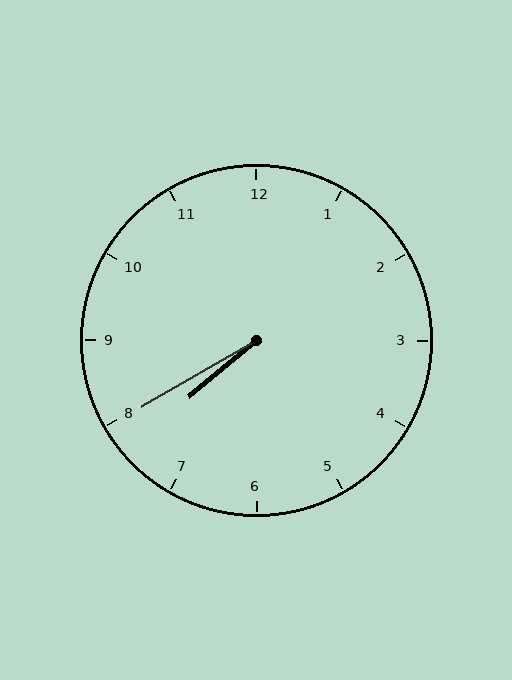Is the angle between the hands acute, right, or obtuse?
It is acute.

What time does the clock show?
7:40.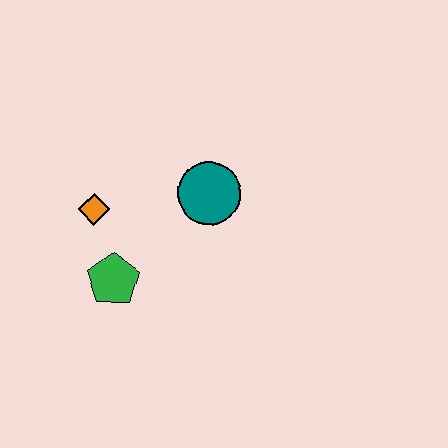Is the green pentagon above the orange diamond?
No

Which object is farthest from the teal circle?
The green pentagon is farthest from the teal circle.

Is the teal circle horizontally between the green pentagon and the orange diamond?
No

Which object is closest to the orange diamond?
The green pentagon is closest to the orange diamond.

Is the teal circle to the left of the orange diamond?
No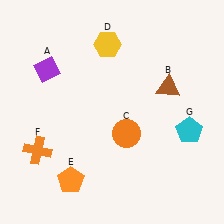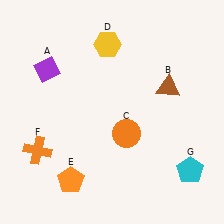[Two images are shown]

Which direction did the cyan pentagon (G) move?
The cyan pentagon (G) moved down.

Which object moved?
The cyan pentagon (G) moved down.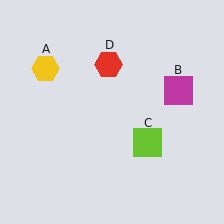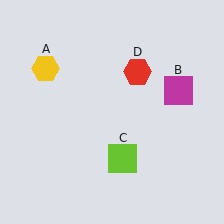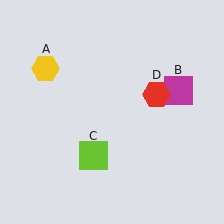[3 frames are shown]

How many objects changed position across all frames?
2 objects changed position: lime square (object C), red hexagon (object D).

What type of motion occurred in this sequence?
The lime square (object C), red hexagon (object D) rotated clockwise around the center of the scene.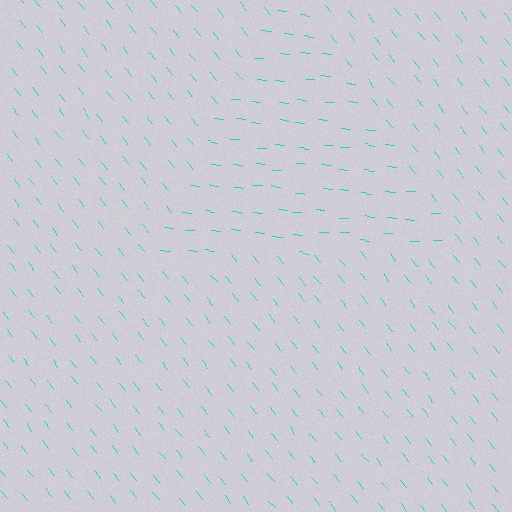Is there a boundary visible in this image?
Yes, there is a texture boundary formed by a change in line orientation.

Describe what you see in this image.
The image is filled with small cyan line segments. A triangle region in the image has lines oriented differently from the surrounding lines, creating a visible texture boundary.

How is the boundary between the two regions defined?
The boundary is defined purely by a change in line orientation (approximately 45 degrees difference). All lines are the same color and thickness.